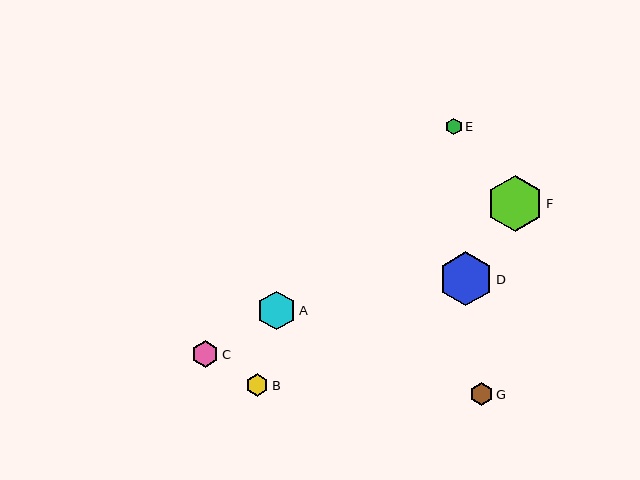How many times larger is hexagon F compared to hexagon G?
Hexagon F is approximately 2.5 times the size of hexagon G.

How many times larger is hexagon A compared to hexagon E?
Hexagon A is approximately 2.3 times the size of hexagon E.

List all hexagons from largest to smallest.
From largest to smallest: F, D, A, C, B, G, E.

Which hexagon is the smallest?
Hexagon E is the smallest with a size of approximately 16 pixels.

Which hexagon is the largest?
Hexagon F is the largest with a size of approximately 56 pixels.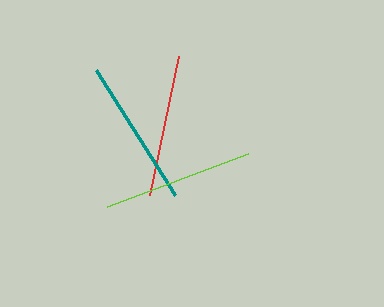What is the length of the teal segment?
The teal segment is approximately 148 pixels long.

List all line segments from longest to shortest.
From longest to shortest: lime, teal, red.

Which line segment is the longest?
The lime line is the longest at approximately 150 pixels.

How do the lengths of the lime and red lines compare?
The lime and red lines are approximately the same length.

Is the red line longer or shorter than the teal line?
The teal line is longer than the red line.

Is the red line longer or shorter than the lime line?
The lime line is longer than the red line.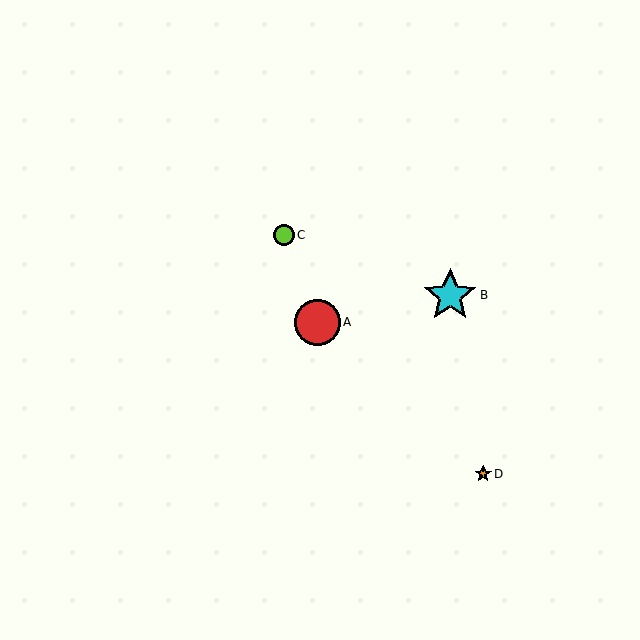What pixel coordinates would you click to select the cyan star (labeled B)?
Click at (450, 295) to select the cyan star B.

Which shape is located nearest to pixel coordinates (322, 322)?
The red circle (labeled A) at (317, 322) is nearest to that location.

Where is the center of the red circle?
The center of the red circle is at (317, 322).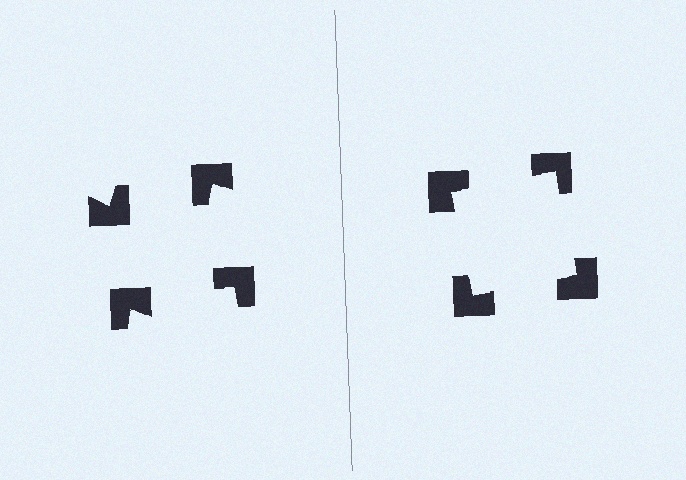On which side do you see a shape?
An illusory square appears on the right side. On the left side the wedge cuts are rotated, so no coherent shape forms.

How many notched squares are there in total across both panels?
8 — 4 on each side.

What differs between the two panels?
The notched squares are positioned identically on both sides; only the wedge orientations differ. On the right they align to a square; on the left they are misaligned.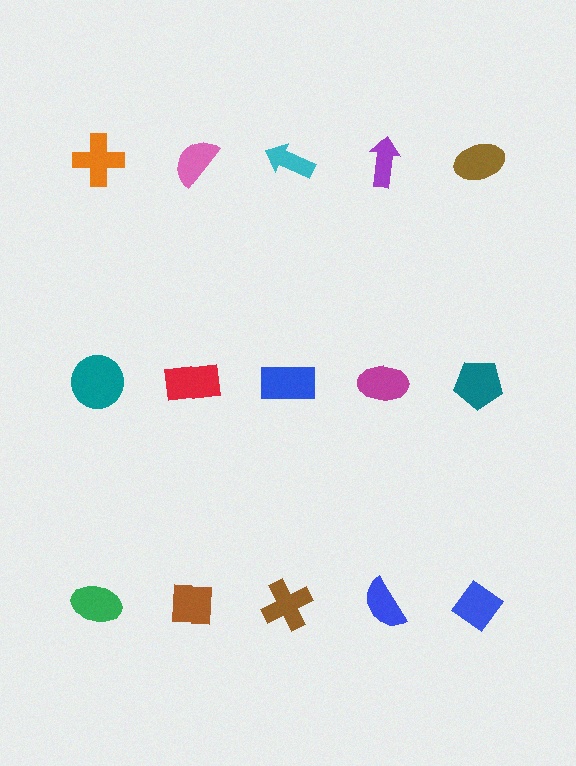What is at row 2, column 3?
A blue rectangle.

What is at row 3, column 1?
A green ellipse.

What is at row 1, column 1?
An orange cross.